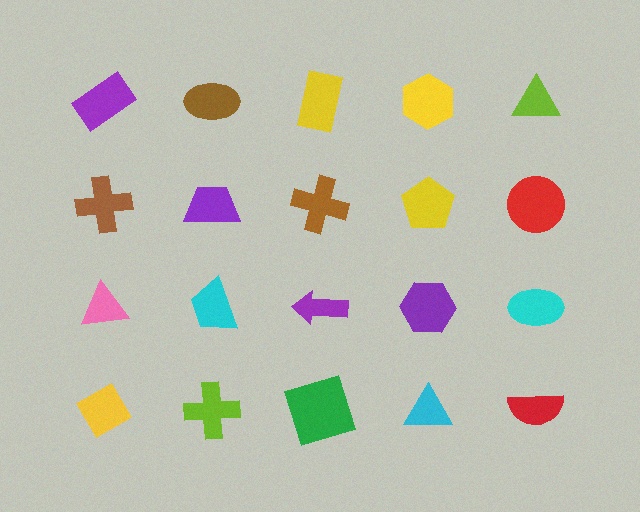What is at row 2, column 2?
A purple trapezoid.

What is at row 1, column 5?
A lime triangle.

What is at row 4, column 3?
A green square.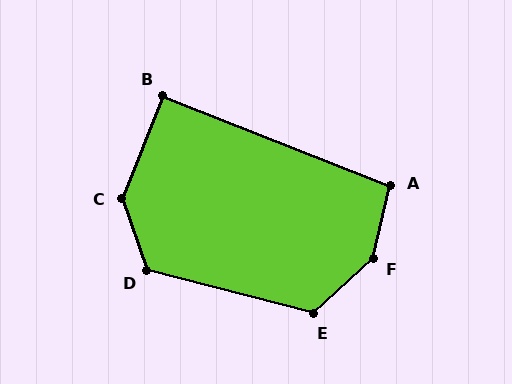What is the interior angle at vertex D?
Approximately 124 degrees (obtuse).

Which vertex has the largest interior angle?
F, at approximately 146 degrees.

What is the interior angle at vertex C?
Approximately 139 degrees (obtuse).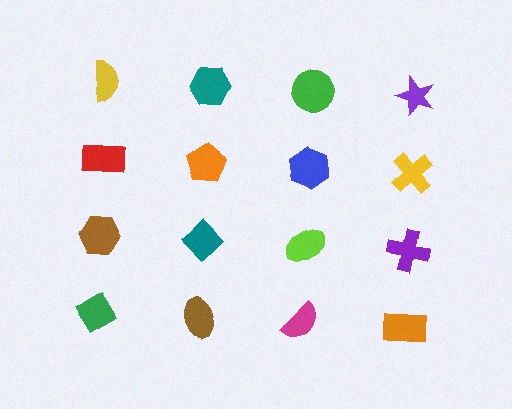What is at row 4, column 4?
An orange rectangle.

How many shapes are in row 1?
4 shapes.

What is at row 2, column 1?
A red rectangle.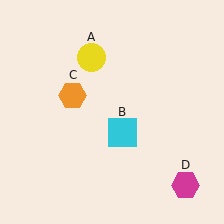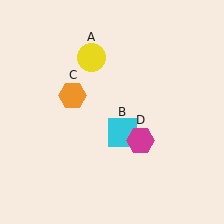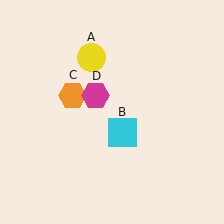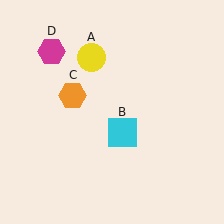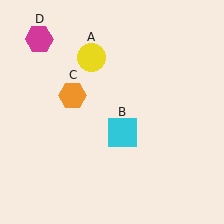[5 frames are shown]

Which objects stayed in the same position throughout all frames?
Yellow circle (object A) and cyan square (object B) and orange hexagon (object C) remained stationary.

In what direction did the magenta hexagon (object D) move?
The magenta hexagon (object D) moved up and to the left.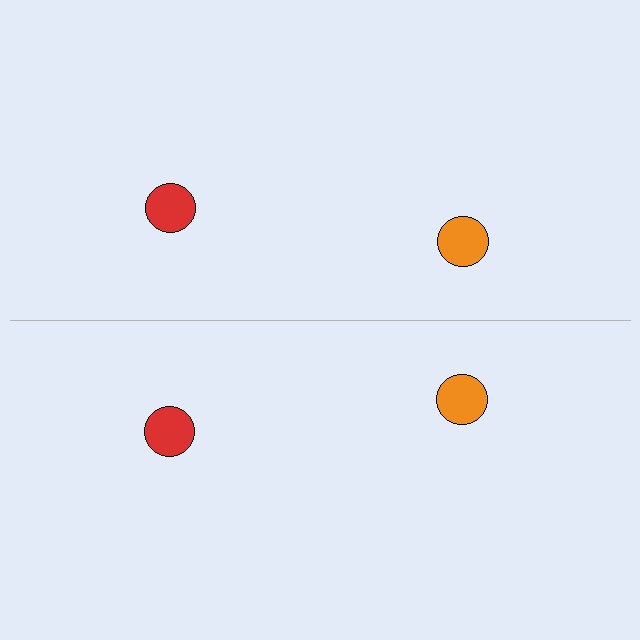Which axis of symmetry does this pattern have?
The pattern has a horizontal axis of symmetry running through the center of the image.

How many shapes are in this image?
There are 4 shapes in this image.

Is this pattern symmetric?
Yes, this pattern has bilateral (reflection) symmetry.